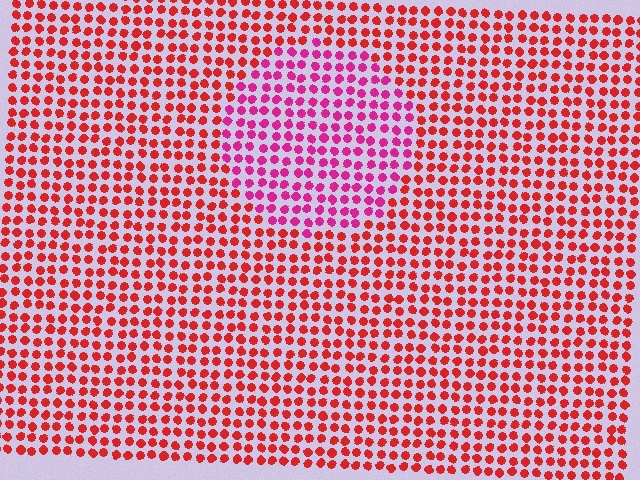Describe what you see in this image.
The image is filled with small red elements in a uniform arrangement. A circle-shaped region is visible where the elements are tinted to a slightly different hue, forming a subtle color boundary.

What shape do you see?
I see a circle.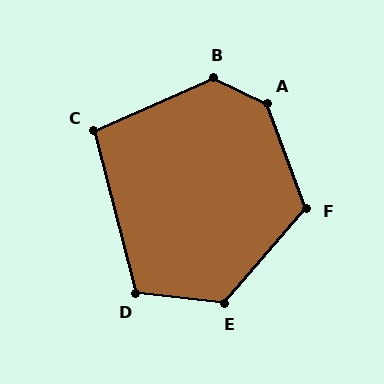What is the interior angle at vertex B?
Approximately 131 degrees (obtuse).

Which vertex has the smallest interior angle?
C, at approximately 99 degrees.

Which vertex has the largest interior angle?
A, at approximately 136 degrees.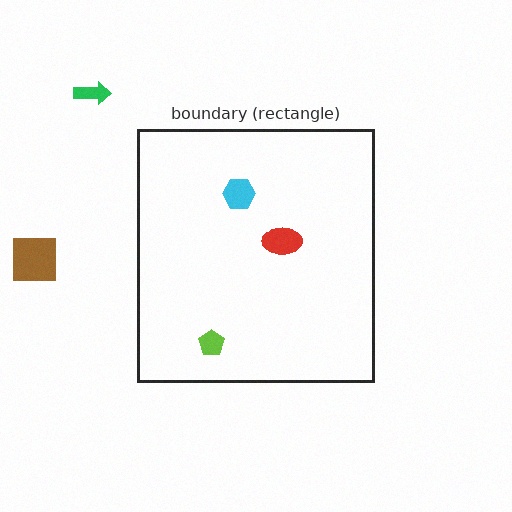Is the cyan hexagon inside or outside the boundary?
Inside.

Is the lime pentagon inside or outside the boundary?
Inside.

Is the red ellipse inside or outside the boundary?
Inside.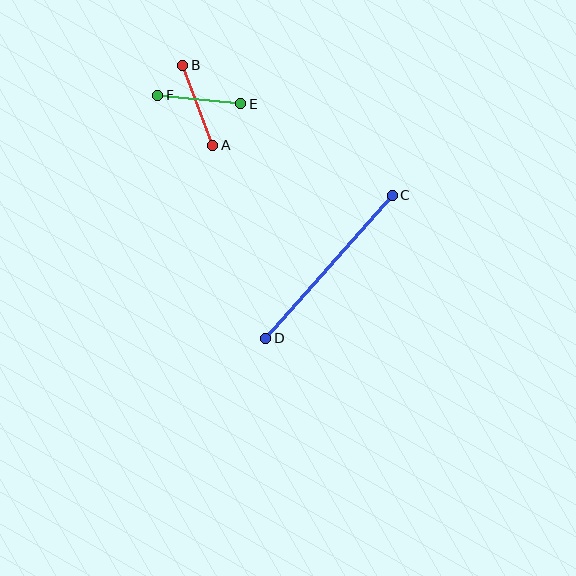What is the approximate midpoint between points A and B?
The midpoint is at approximately (198, 105) pixels.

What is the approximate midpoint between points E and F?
The midpoint is at approximately (199, 100) pixels.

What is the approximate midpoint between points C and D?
The midpoint is at approximately (329, 267) pixels.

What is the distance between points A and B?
The distance is approximately 85 pixels.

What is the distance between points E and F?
The distance is approximately 84 pixels.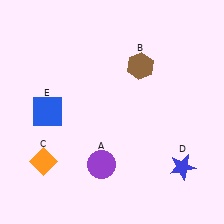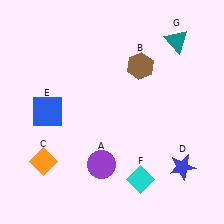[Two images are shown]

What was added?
A cyan diamond (F), a teal triangle (G) were added in Image 2.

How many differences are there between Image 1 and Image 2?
There are 2 differences between the two images.